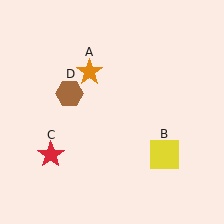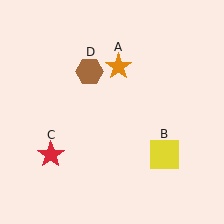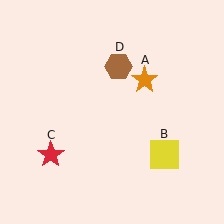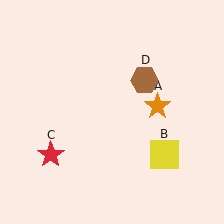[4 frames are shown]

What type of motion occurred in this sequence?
The orange star (object A), brown hexagon (object D) rotated clockwise around the center of the scene.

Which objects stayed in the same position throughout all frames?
Yellow square (object B) and red star (object C) remained stationary.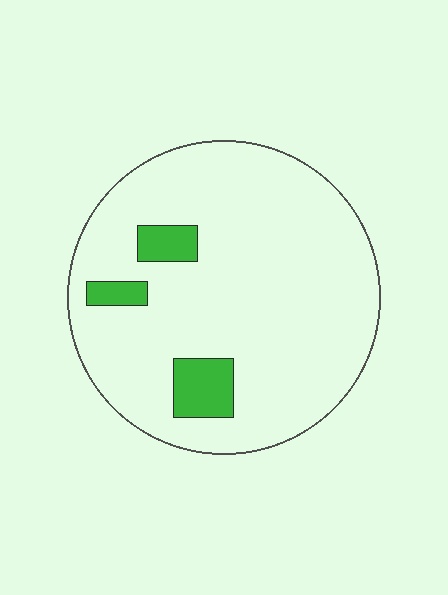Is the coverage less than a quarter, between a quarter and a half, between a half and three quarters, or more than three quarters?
Less than a quarter.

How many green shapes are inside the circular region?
3.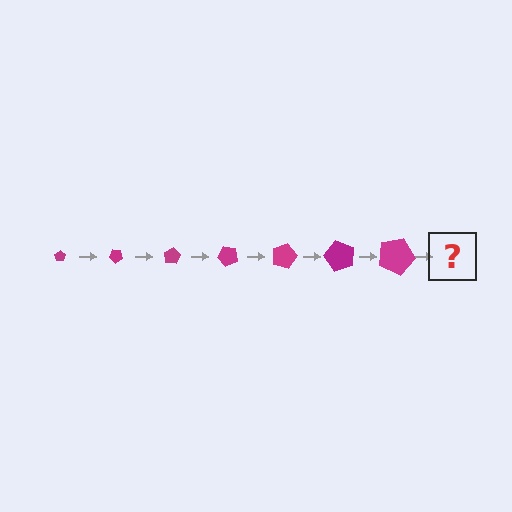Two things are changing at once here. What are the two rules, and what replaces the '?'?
The two rules are that the pentagon grows larger each step and it rotates 40 degrees each step. The '?' should be a pentagon, larger than the previous one and rotated 280 degrees from the start.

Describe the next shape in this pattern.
It should be a pentagon, larger than the previous one and rotated 280 degrees from the start.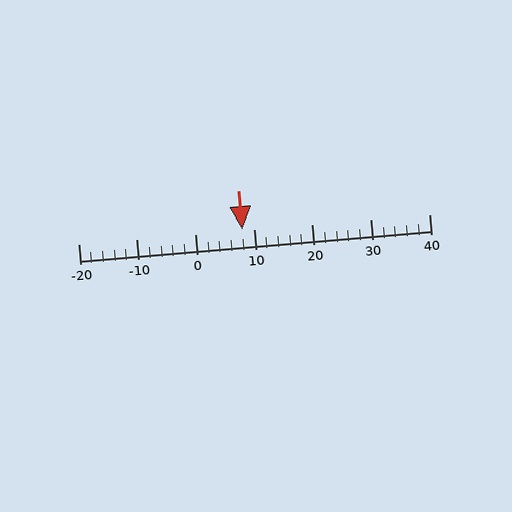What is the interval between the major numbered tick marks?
The major tick marks are spaced 10 units apart.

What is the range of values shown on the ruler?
The ruler shows values from -20 to 40.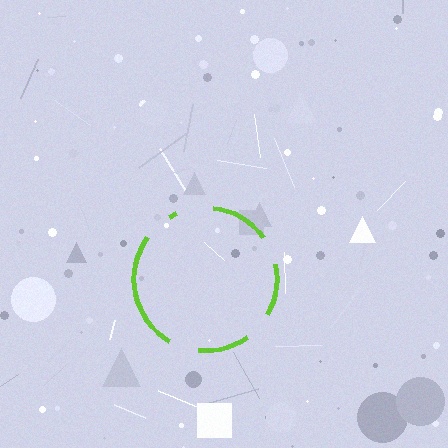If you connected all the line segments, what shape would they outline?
They would outline a circle.